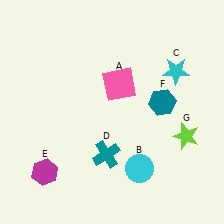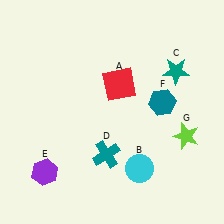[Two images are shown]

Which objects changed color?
A changed from pink to red. C changed from cyan to teal. E changed from magenta to purple.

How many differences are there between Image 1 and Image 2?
There are 3 differences between the two images.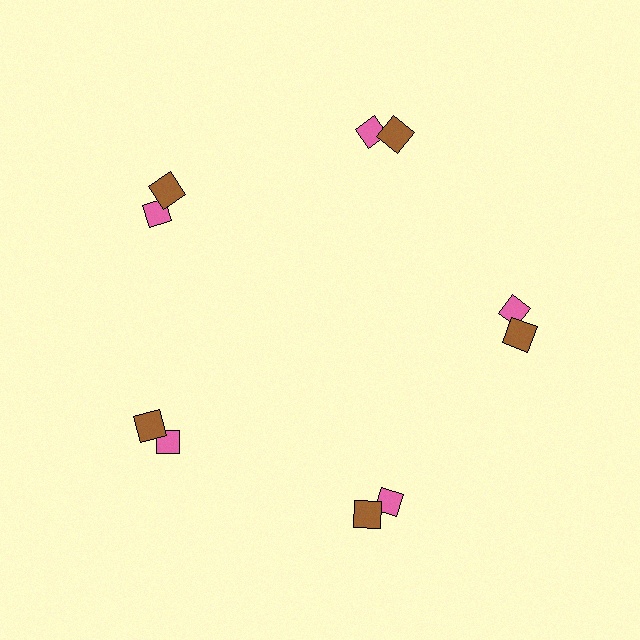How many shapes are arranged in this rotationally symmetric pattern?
There are 10 shapes, arranged in 5 groups of 2.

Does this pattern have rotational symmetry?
Yes, this pattern has 5-fold rotational symmetry. It looks the same after rotating 72 degrees around the center.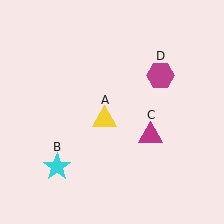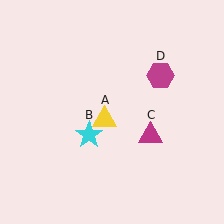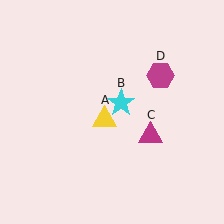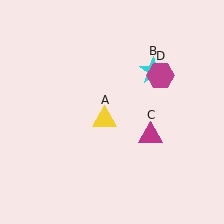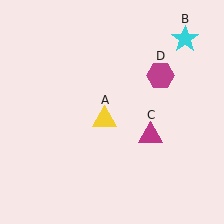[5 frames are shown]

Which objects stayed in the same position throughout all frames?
Yellow triangle (object A) and magenta triangle (object C) and magenta hexagon (object D) remained stationary.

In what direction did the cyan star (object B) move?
The cyan star (object B) moved up and to the right.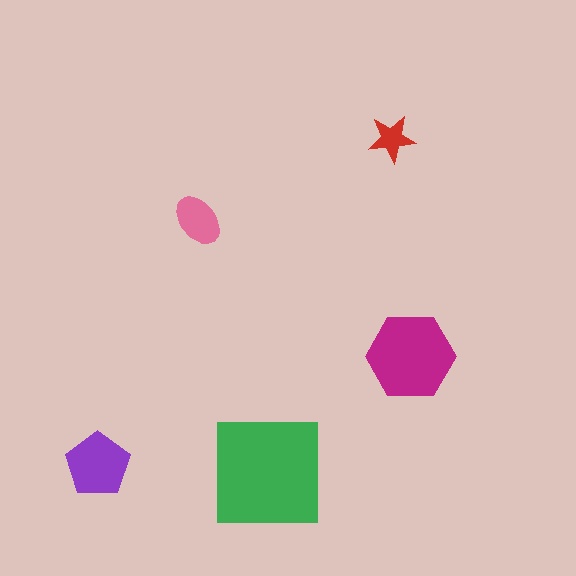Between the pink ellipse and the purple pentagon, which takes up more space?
The purple pentagon.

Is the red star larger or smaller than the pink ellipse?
Smaller.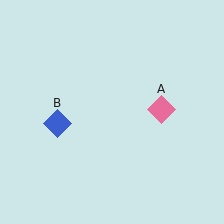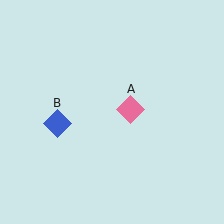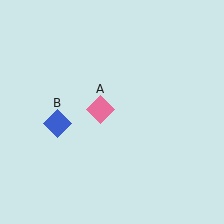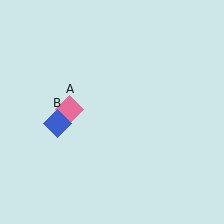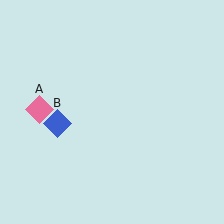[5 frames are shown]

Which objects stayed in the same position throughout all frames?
Blue diamond (object B) remained stationary.